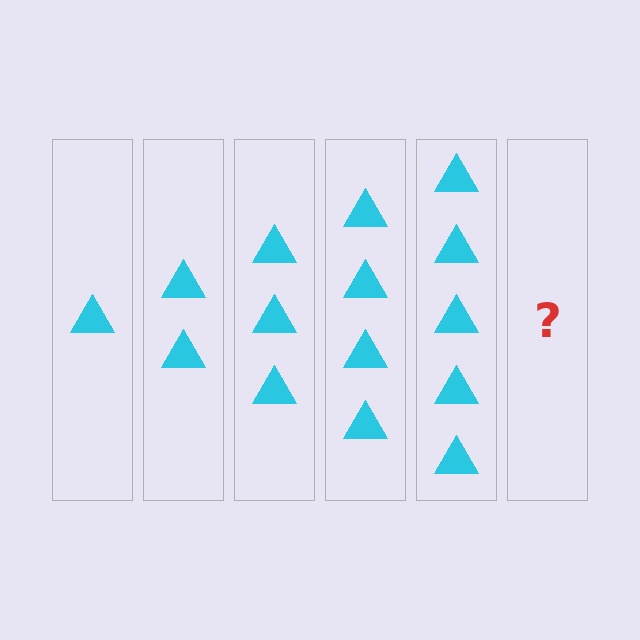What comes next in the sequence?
The next element should be 6 triangles.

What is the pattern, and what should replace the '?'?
The pattern is that each step adds one more triangle. The '?' should be 6 triangles.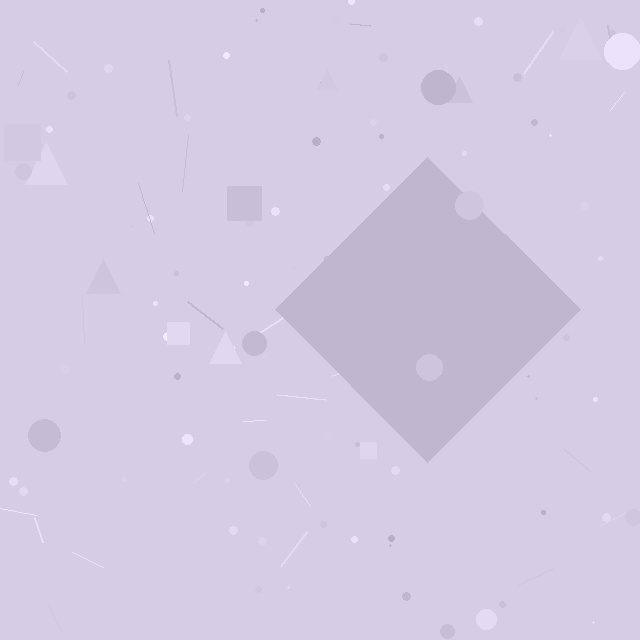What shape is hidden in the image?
A diamond is hidden in the image.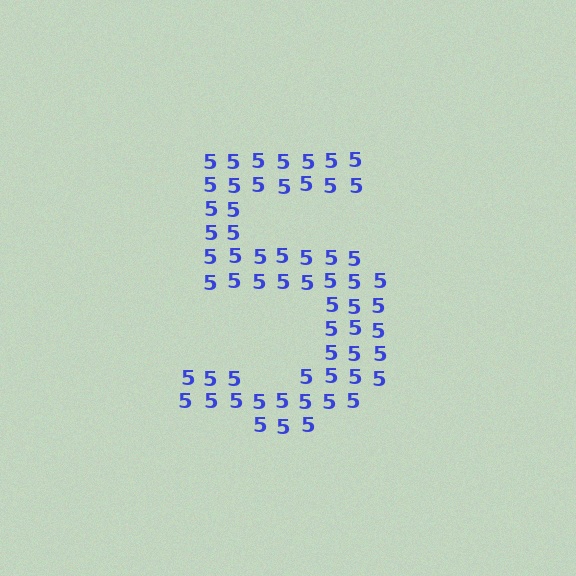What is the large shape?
The large shape is the digit 5.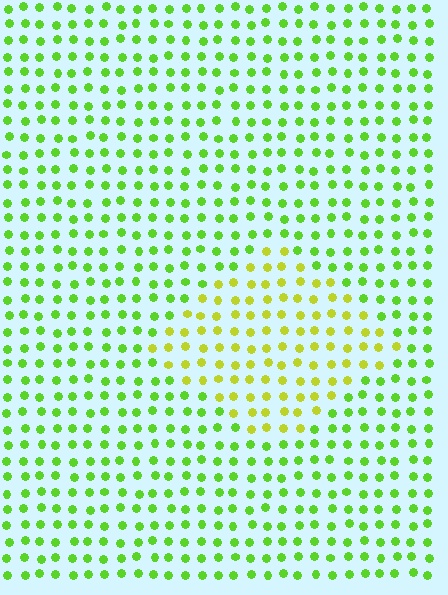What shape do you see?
I see a diamond.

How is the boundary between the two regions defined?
The boundary is defined purely by a slight shift in hue (about 34 degrees). Spacing, size, and orientation are identical on both sides.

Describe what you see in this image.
The image is filled with small lime elements in a uniform arrangement. A diamond-shaped region is visible where the elements are tinted to a slightly different hue, forming a subtle color boundary.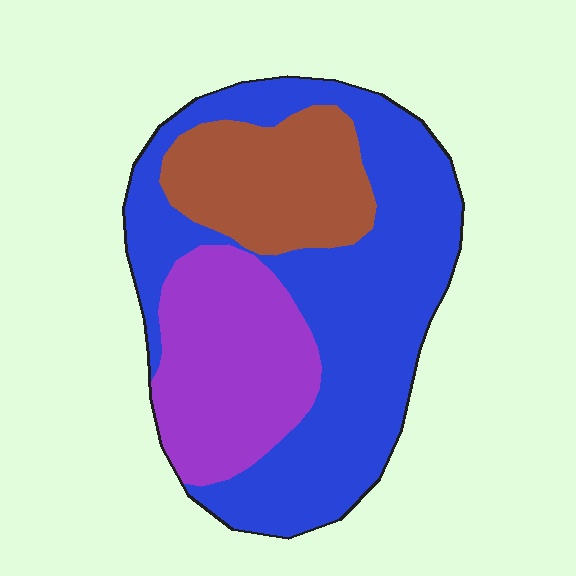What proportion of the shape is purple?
Purple takes up about one quarter (1/4) of the shape.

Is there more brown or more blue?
Blue.